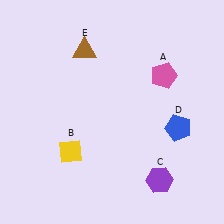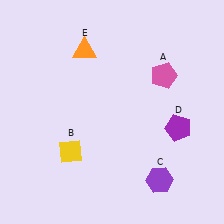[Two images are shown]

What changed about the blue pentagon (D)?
In Image 1, D is blue. In Image 2, it changed to purple.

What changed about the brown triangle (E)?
In Image 1, E is brown. In Image 2, it changed to orange.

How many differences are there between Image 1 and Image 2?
There are 2 differences between the two images.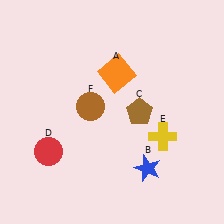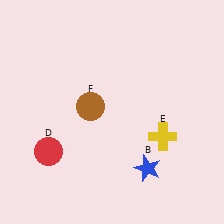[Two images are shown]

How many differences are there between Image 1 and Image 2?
There are 2 differences between the two images.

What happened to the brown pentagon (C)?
The brown pentagon (C) was removed in Image 2. It was in the top-right area of Image 1.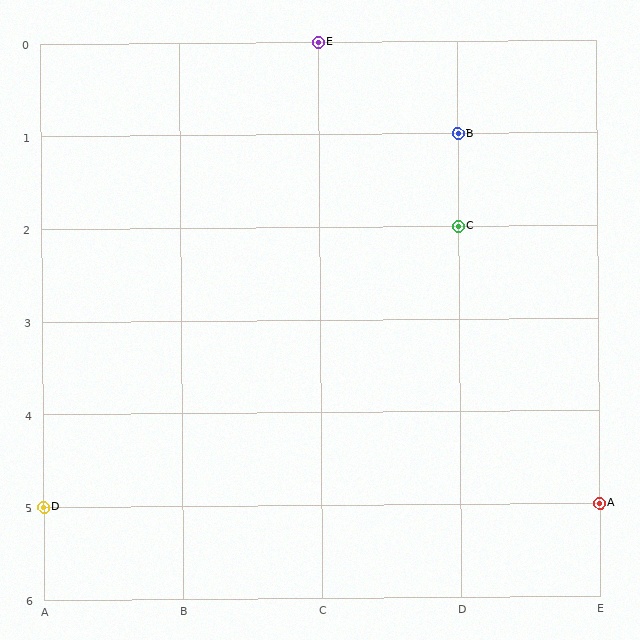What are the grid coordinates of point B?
Point B is at grid coordinates (D, 1).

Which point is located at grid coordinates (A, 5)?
Point D is at (A, 5).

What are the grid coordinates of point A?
Point A is at grid coordinates (E, 5).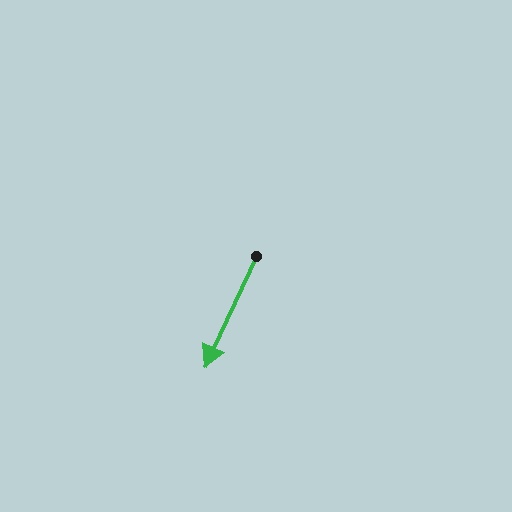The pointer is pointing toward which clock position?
Roughly 7 o'clock.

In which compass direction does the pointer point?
Southwest.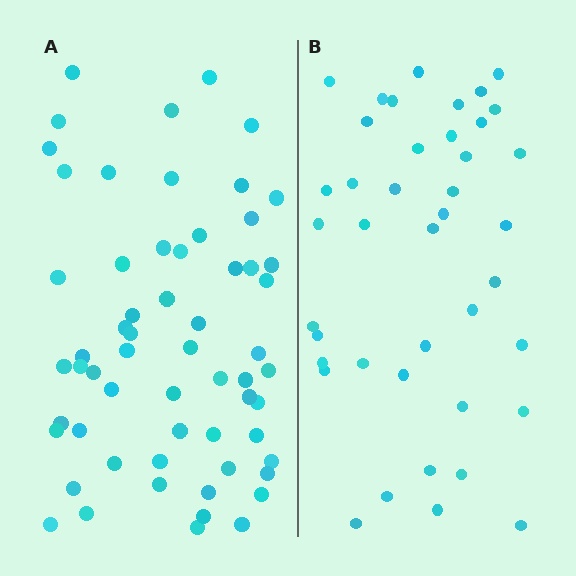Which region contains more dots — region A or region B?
Region A (the left region) has more dots.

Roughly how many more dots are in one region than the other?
Region A has approximately 20 more dots than region B.